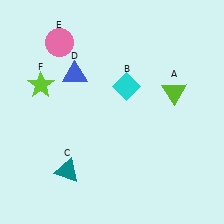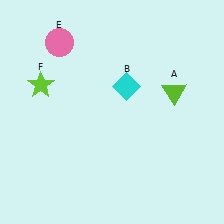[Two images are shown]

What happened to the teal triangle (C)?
The teal triangle (C) was removed in Image 2. It was in the bottom-left area of Image 1.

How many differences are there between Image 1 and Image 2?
There are 2 differences between the two images.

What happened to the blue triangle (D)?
The blue triangle (D) was removed in Image 2. It was in the top-left area of Image 1.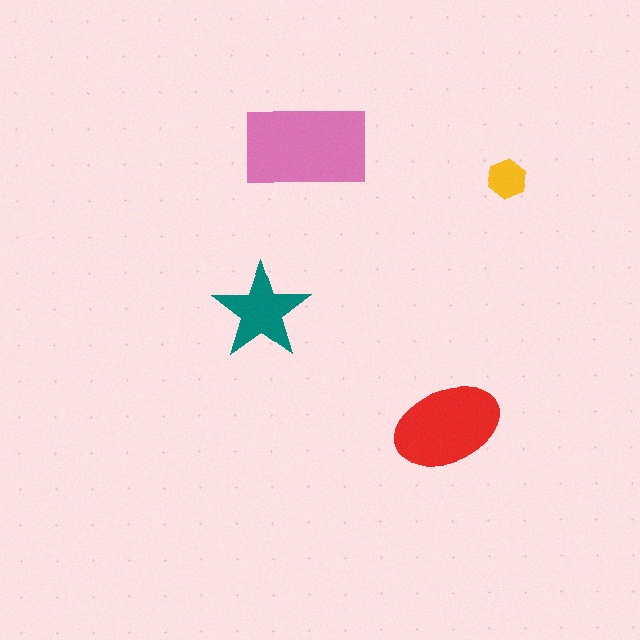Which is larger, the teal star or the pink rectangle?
The pink rectangle.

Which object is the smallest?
The yellow hexagon.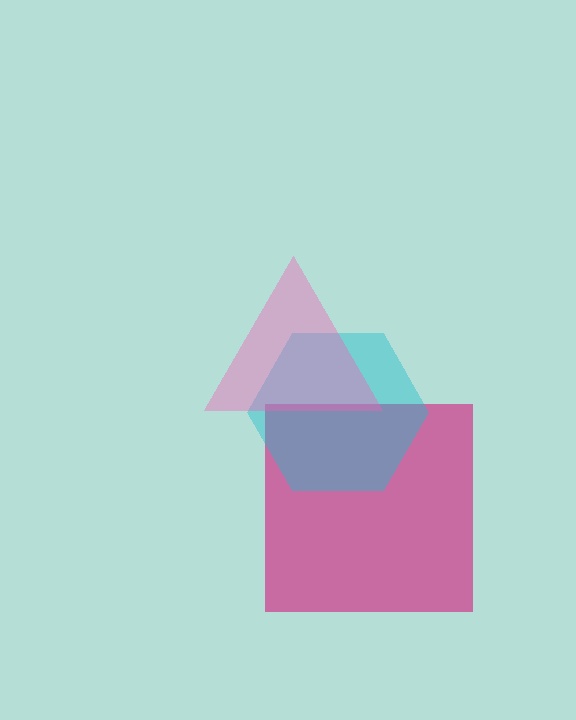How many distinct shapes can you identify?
There are 3 distinct shapes: a magenta square, a cyan hexagon, a pink triangle.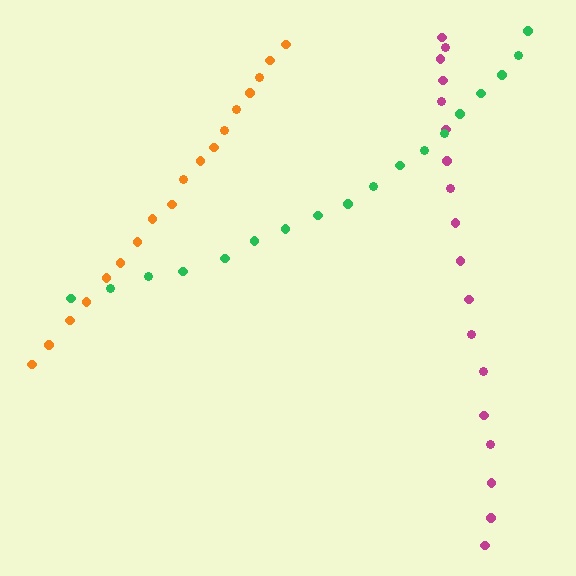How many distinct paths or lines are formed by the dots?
There are 3 distinct paths.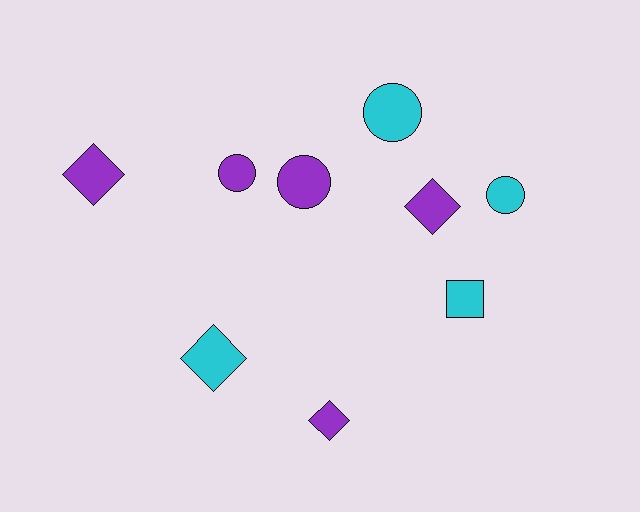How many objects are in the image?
There are 9 objects.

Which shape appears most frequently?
Circle, with 4 objects.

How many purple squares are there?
There are no purple squares.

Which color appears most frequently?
Purple, with 5 objects.